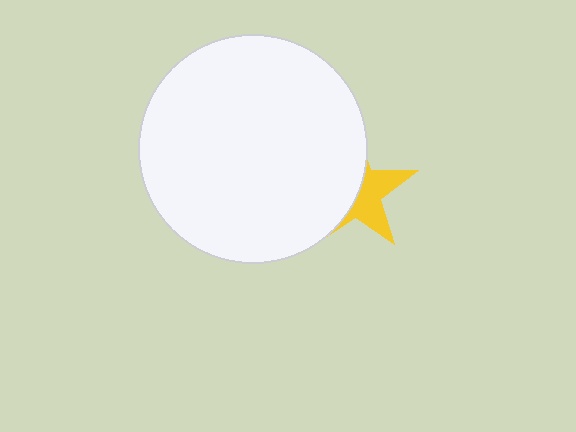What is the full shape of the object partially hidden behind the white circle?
The partially hidden object is a yellow star.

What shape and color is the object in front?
The object in front is a white circle.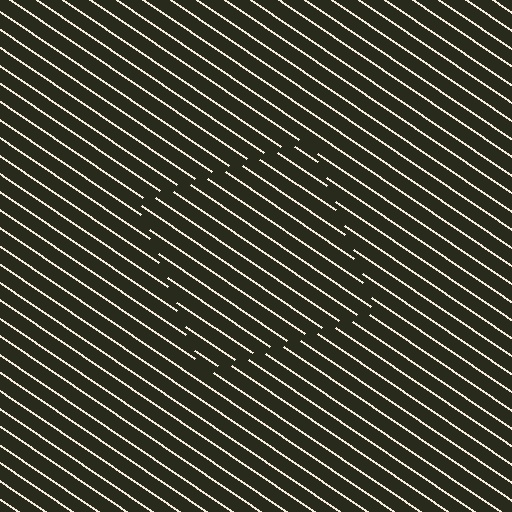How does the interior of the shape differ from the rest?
The interior of the shape contains the same grating, shifted by half a period — the contour is defined by the phase discontinuity where line-ends from the inner and outer gratings abut.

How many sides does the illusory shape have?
4 sides — the line-ends trace a square.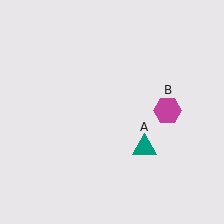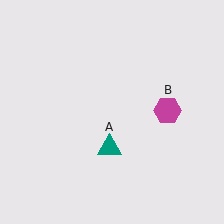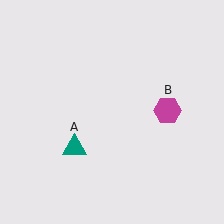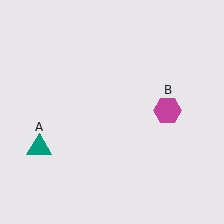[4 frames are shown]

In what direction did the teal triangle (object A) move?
The teal triangle (object A) moved left.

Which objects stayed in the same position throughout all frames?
Magenta hexagon (object B) remained stationary.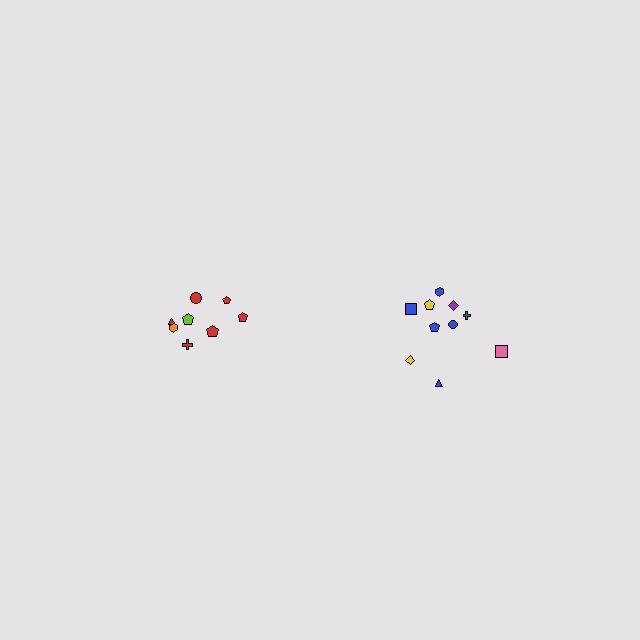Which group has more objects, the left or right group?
The right group.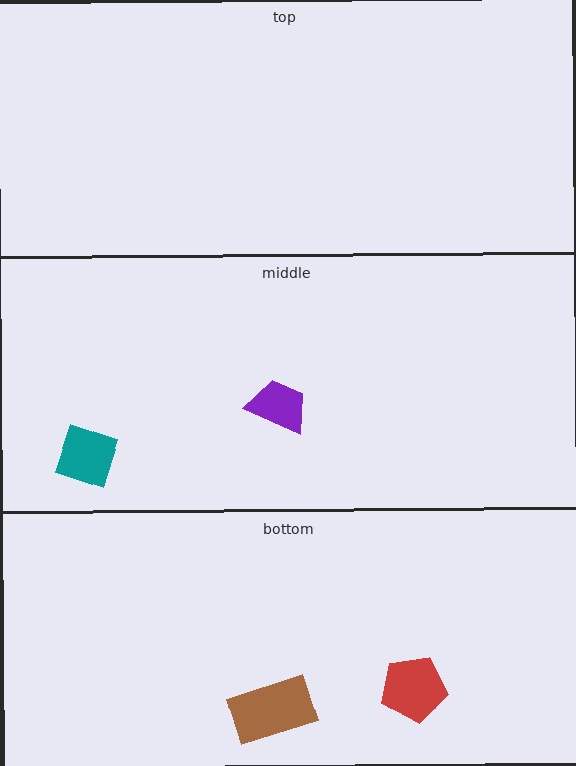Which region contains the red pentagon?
The bottom region.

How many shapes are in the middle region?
2.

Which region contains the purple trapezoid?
The middle region.